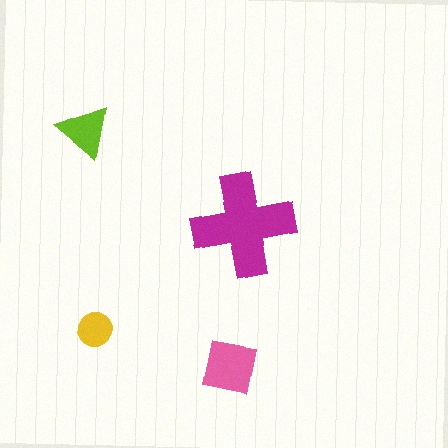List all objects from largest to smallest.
The magenta cross, the pink square, the lime triangle, the yellow circle.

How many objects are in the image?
There are 4 objects in the image.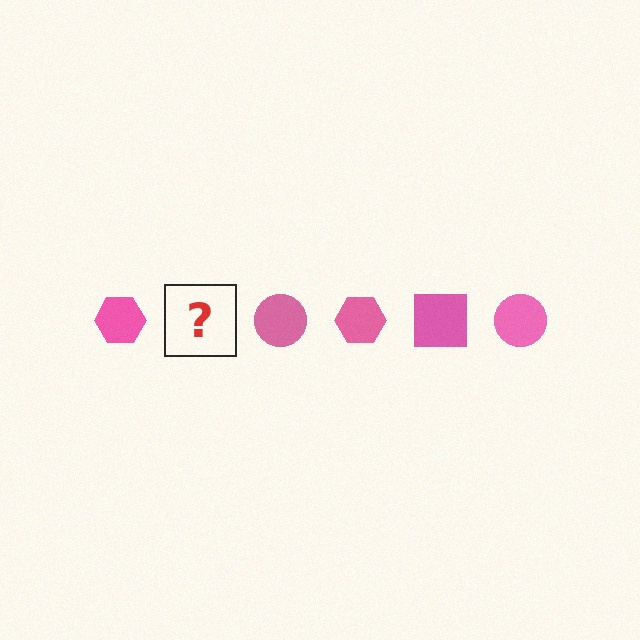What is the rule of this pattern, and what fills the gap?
The rule is that the pattern cycles through hexagon, square, circle shapes in pink. The gap should be filled with a pink square.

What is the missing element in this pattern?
The missing element is a pink square.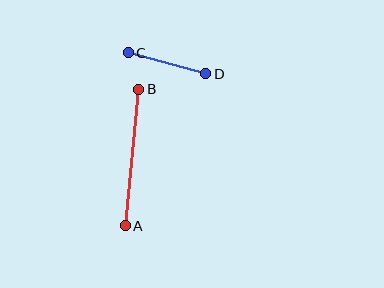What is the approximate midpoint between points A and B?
The midpoint is at approximately (132, 158) pixels.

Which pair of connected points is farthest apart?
Points A and B are farthest apart.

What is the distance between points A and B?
The distance is approximately 137 pixels.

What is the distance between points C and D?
The distance is approximately 80 pixels.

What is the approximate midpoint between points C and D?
The midpoint is at approximately (167, 63) pixels.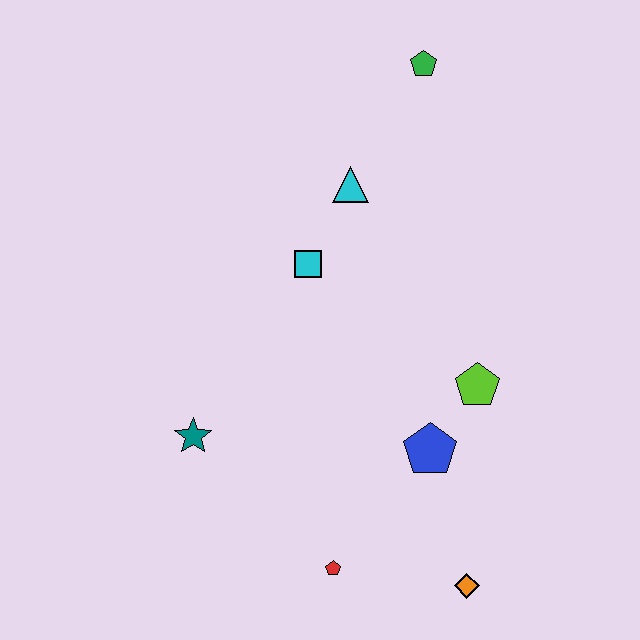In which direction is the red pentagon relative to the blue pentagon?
The red pentagon is below the blue pentagon.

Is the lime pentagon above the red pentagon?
Yes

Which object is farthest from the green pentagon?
The orange diamond is farthest from the green pentagon.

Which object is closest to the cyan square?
The cyan triangle is closest to the cyan square.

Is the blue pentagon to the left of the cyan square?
No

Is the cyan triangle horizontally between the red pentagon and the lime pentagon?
Yes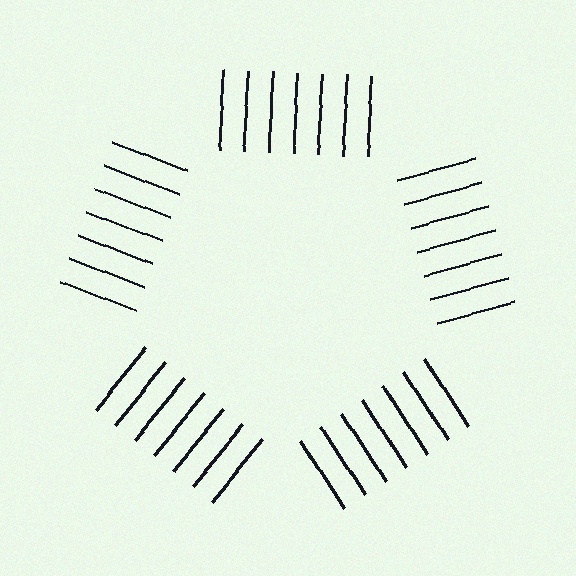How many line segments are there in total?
35 — 7 along each of the 5 edges.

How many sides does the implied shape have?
5 sides — the line-ends trace a pentagon.